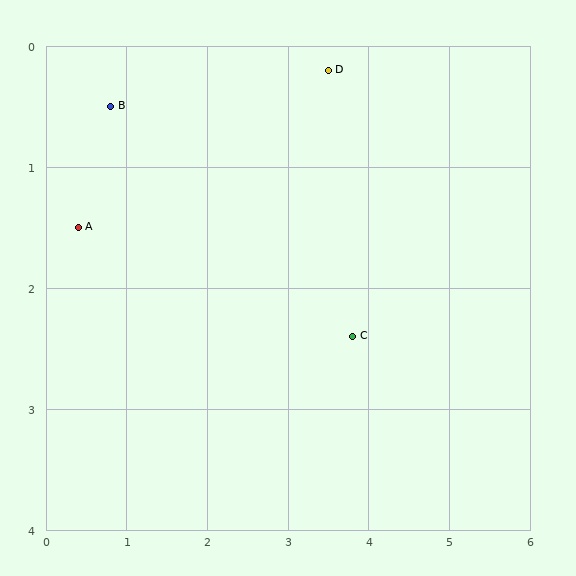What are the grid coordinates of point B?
Point B is at approximately (0.8, 0.5).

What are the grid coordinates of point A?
Point A is at approximately (0.4, 1.5).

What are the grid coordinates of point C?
Point C is at approximately (3.8, 2.4).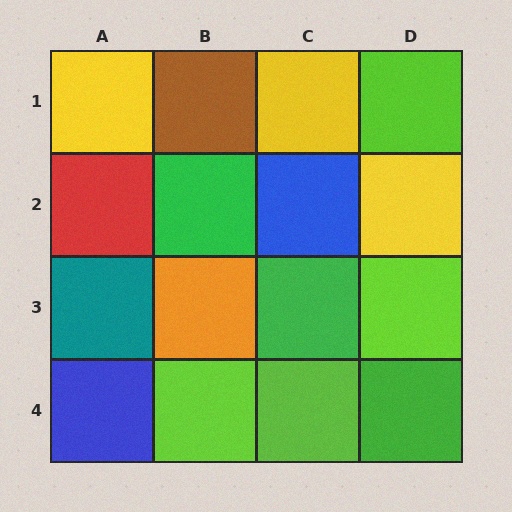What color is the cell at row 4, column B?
Lime.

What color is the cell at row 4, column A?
Blue.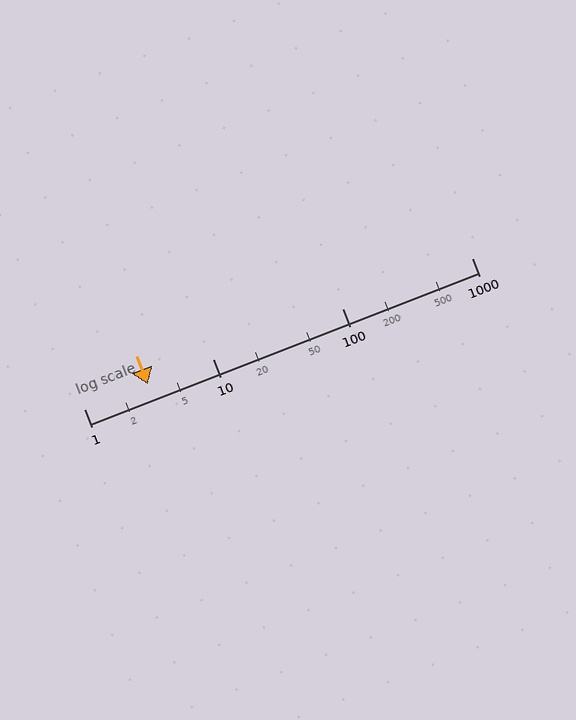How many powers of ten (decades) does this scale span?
The scale spans 3 decades, from 1 to 1000.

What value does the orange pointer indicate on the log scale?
The pointer indicates approximately 3.1.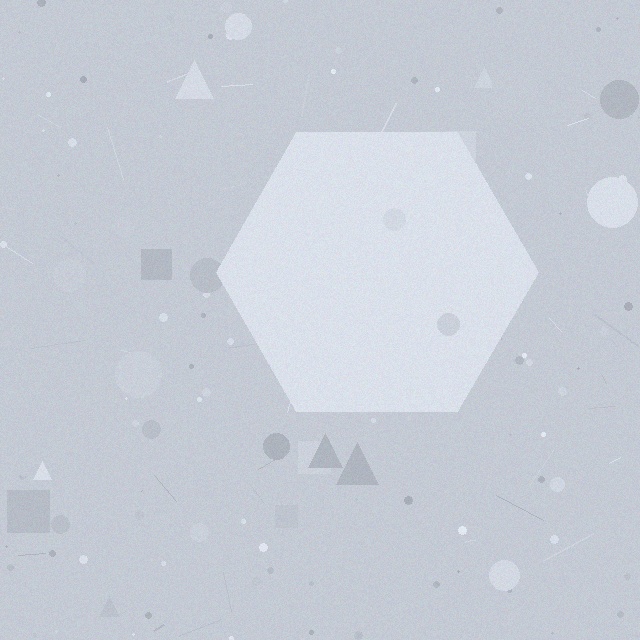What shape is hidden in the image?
A hexagon is hidden in the image.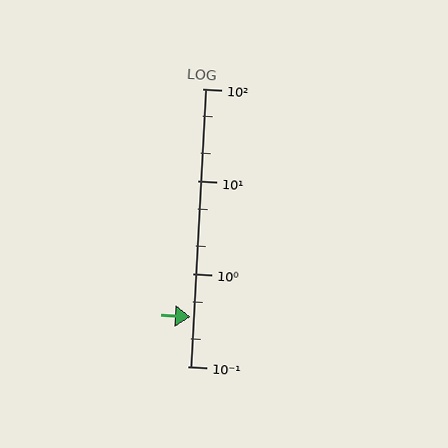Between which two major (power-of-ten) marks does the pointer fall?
The pointer is between 0.1 and 1.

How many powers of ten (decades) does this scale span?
The scale spans 3 decades, from 0.1 to 100.